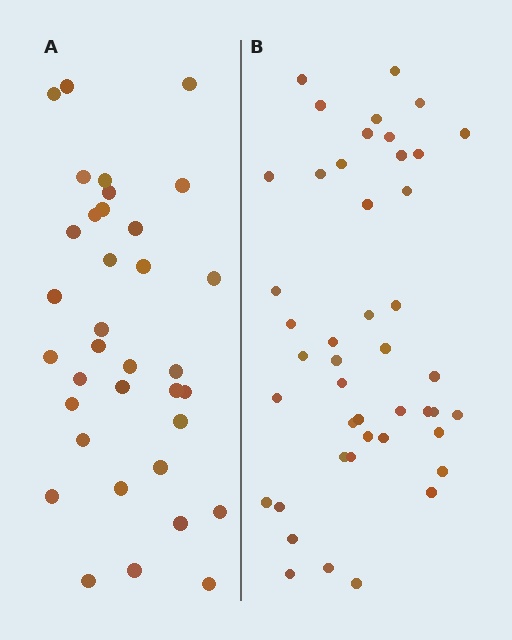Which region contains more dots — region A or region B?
Region B (the right region) has more dots.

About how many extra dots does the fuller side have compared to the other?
Region B has roughly 10 or so more dots than region A.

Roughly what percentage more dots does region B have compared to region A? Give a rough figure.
About 30% more.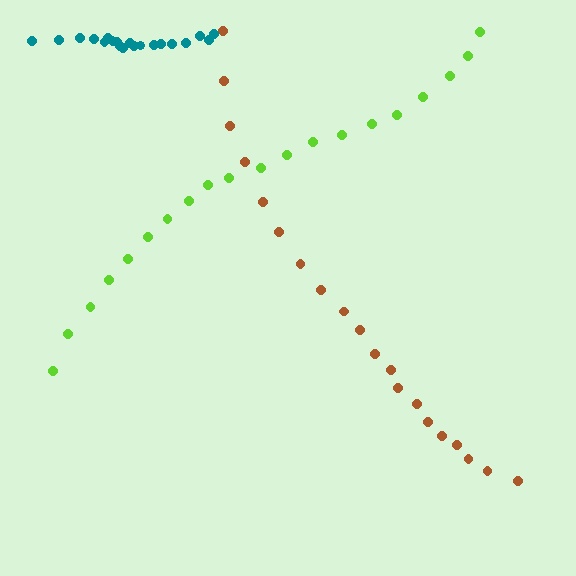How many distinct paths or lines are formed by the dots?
There are 3 distinct paths.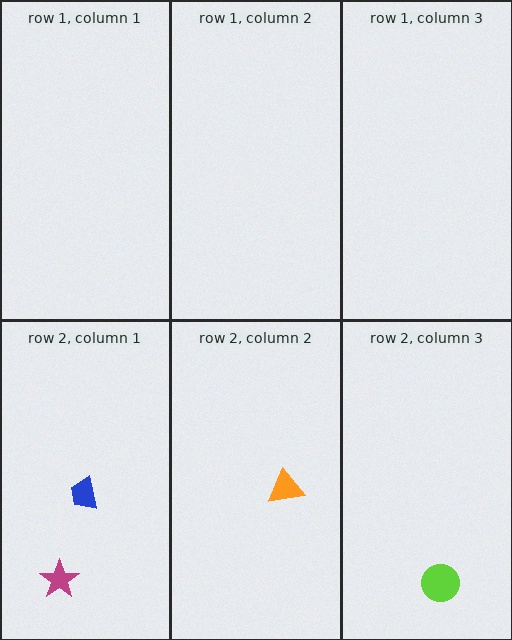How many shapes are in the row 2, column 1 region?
2.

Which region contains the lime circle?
The row 2, column 3 region.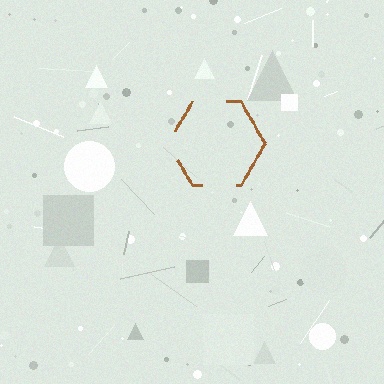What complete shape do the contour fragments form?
The contour fragments form a hexagon.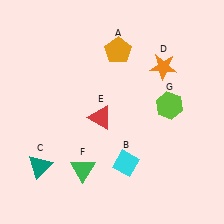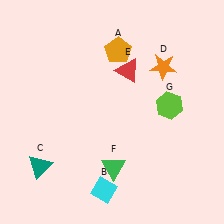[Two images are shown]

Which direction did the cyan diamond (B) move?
The cyan diamond (B) moved down.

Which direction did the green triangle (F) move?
The green triangle (F) moved right.